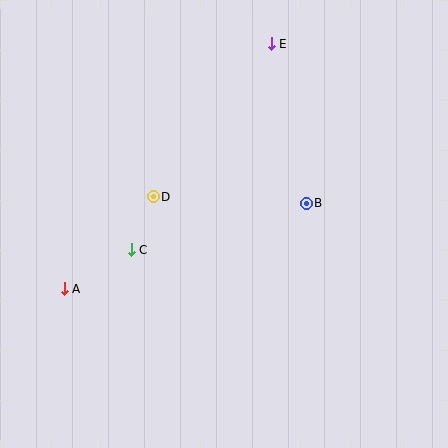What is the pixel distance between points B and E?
The distance between B and E is 163 pixels.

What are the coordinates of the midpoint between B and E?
The midpoint between B and E is at (289, 123).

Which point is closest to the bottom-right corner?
Point B is closest to the bottom-right corner.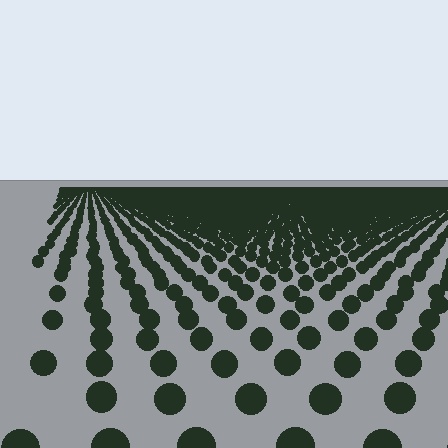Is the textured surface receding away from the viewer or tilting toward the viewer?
The surface is receding away from the viewer. Texture elements get smaller and denser toward the top.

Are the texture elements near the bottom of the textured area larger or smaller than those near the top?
Larger. Near the bottom, elements are closer to the viewer and appear at a bigger on-screen size.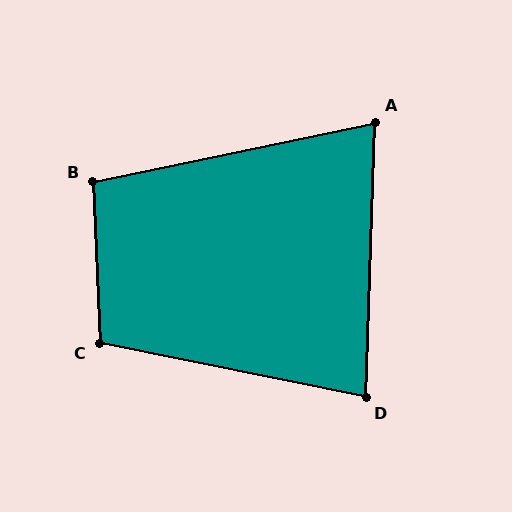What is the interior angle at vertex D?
Approximately 80 degrees (acute).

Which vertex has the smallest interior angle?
A, at approximately 76 degrees.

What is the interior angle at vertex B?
Approximately 100 degrees (obtuse).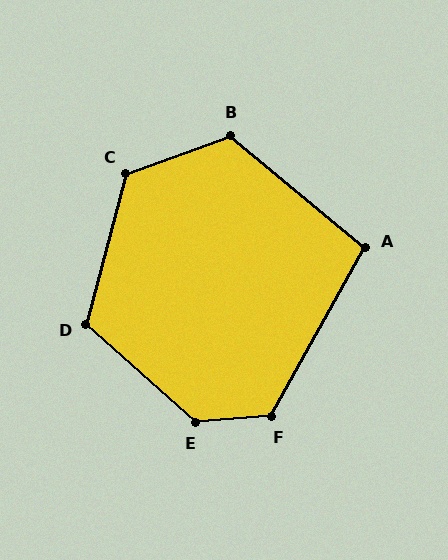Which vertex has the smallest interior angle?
A, at approximately 101 degrees.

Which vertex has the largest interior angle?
E, at approximately 134 degrees.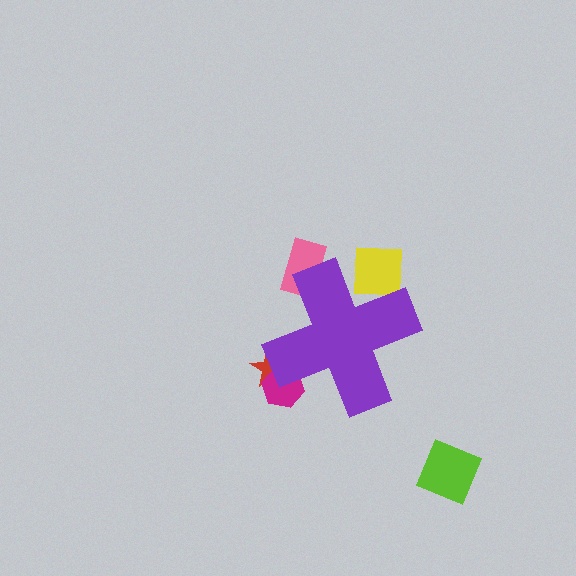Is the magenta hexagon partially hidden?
Yes, the magenta hexagon is partially hidden behind the purple cross.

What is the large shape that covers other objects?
A purple cross.